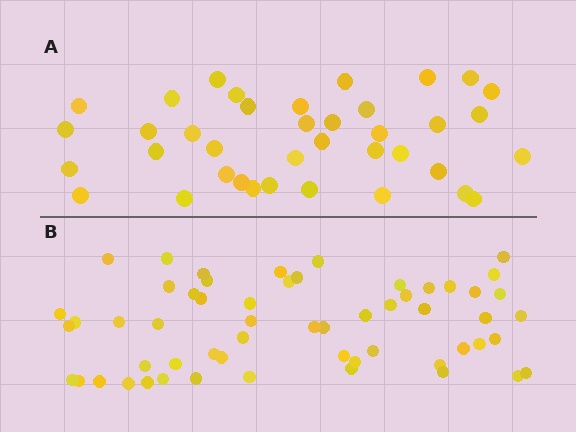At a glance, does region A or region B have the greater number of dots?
Region B (the bottom region) has more dots.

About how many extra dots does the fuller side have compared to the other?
Region B has approximately 20 more dots than region A.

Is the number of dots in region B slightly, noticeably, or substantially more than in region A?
Region B has substantially more. The ratio is roughly 1.5 to 1.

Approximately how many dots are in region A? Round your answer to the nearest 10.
About 40 dots. (The exact count is 38, which rounds to 40.)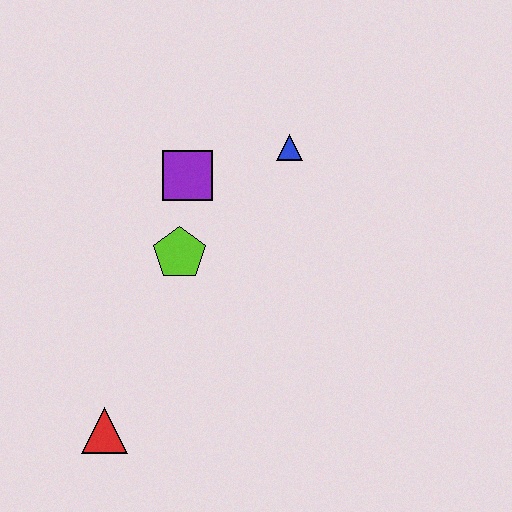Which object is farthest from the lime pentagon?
The red triangle is farthest from the lime pentagon.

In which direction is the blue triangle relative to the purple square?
The blue triangle is to the right of the purple square.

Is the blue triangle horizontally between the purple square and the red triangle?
No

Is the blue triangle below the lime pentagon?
No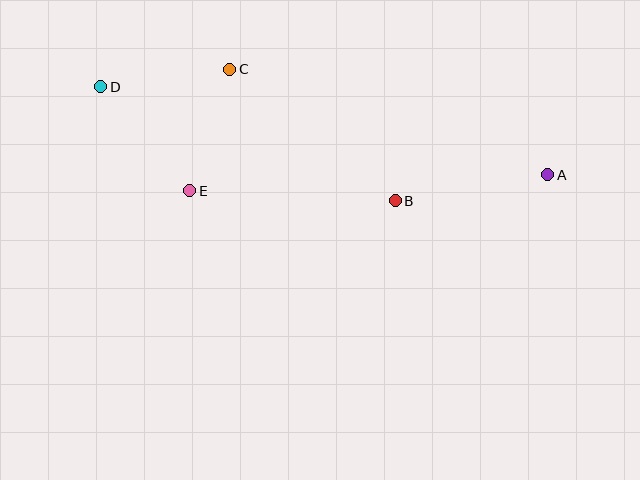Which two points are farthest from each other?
Points A and D are farthest from each other.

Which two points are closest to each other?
Points C and E are closest to each other.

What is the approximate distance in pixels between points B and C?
The distance between B and C is approximately 211 pixels.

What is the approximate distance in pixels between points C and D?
The distance between C and D is approximately 130 pixels.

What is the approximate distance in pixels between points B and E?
The distance between B and E is approximately 205 pixels.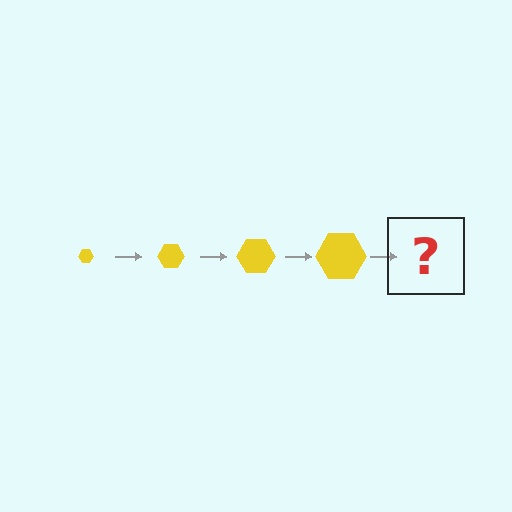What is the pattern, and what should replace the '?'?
The pattern is that the hexagon gets progressively larger each step. The '?' should be a yellow hexagon, larger than the previous one.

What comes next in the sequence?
The next element should be a yellow hexagon, larger than the previous one.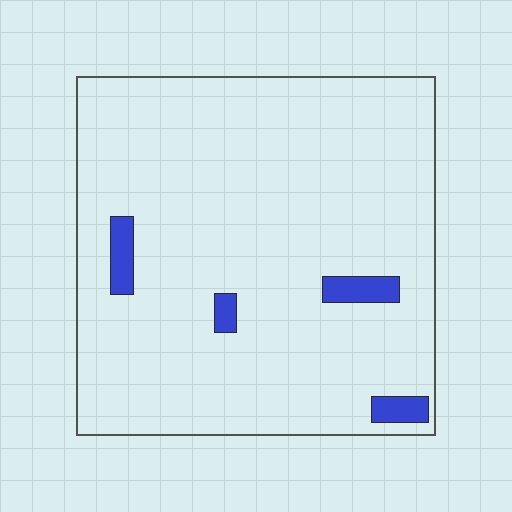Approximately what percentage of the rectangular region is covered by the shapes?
Approximately 5%.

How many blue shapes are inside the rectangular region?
4.